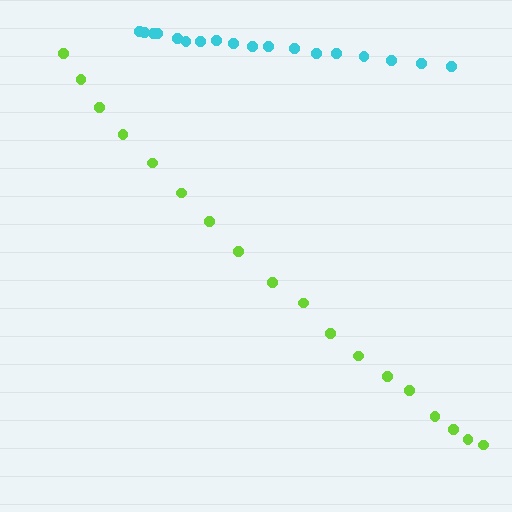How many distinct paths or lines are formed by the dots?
There are 2 distinct paths.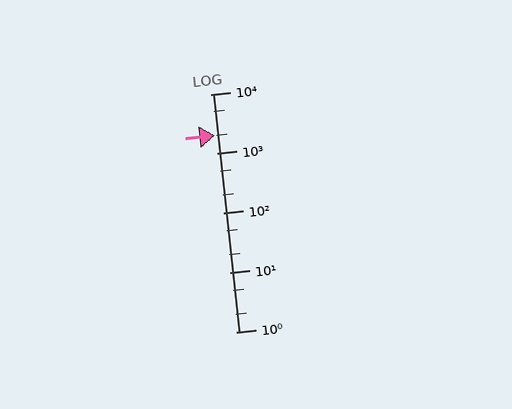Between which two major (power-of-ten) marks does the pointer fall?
The pointer is between 1000 and 10000.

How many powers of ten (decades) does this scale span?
The scale spans 4 decades, from 1 to 10000.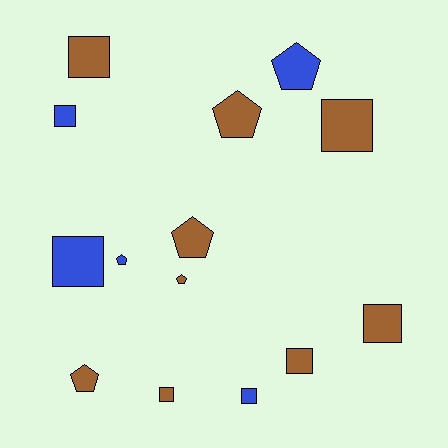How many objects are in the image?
There are 14 objects.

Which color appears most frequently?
Brown, with 9 objects.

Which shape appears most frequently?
Square, with 8 objects.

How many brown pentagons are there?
There are 4 brown pentagons.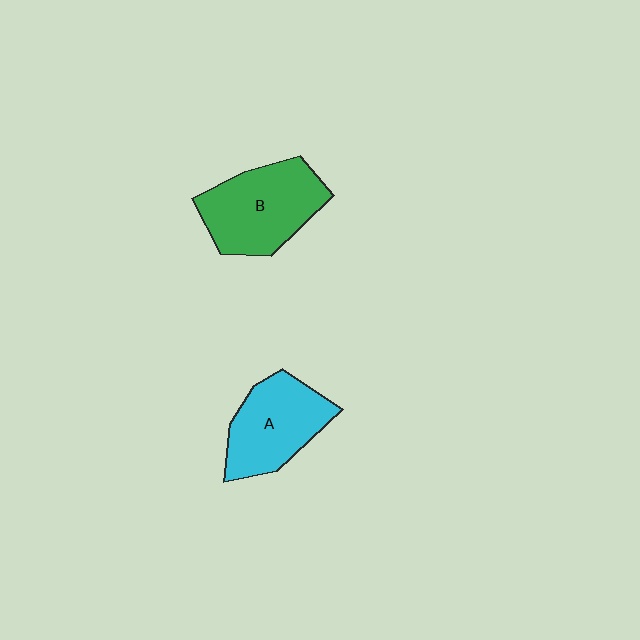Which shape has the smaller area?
Shape A (cyan).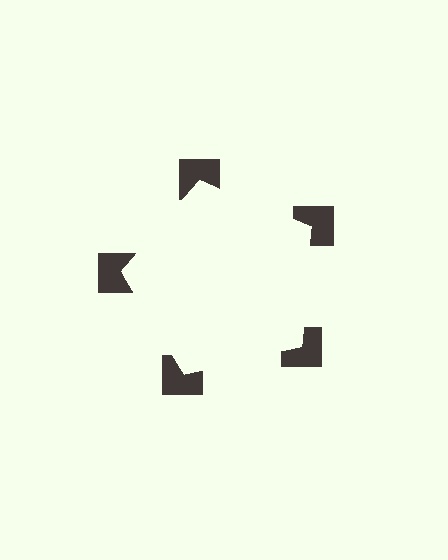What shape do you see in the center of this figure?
An illusory pentagon — its edges are inferred from the aligned wedge cuts in the notched squares, not physically drawn.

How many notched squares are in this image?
There are 5 — one at each vertex of the illusory pentagon.